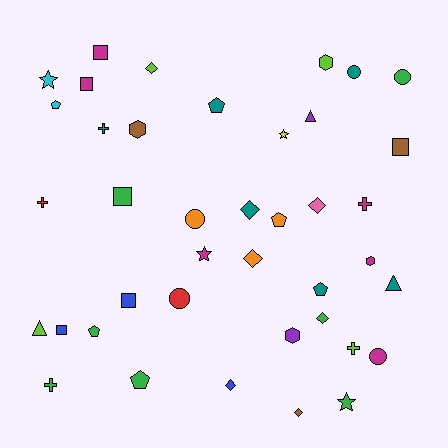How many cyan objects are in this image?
There are 2 cyan objects.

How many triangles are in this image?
There are 3 triangles.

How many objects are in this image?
There are 40 objects.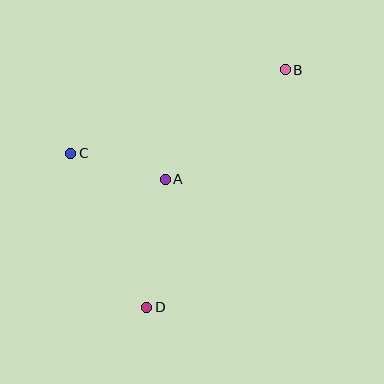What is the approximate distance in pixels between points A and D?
The distance between A and D is approximately 129 pixels.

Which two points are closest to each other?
Points A and C are closest to each other.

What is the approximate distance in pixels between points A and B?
The distance between A and B is approximately 162 pixels.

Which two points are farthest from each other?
Points B and D are farthest from each other.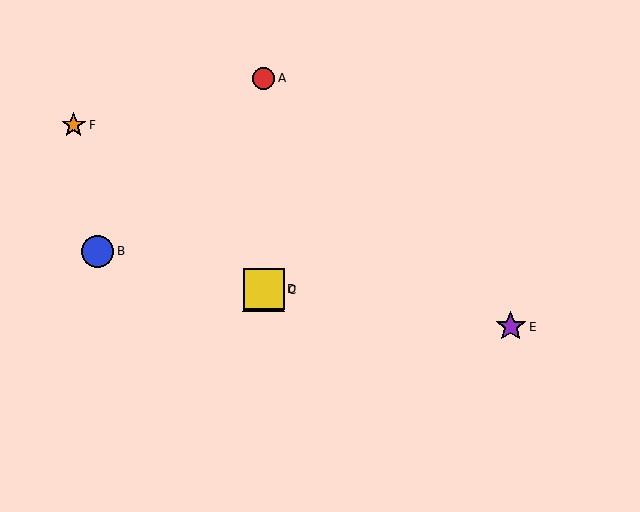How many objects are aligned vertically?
3 objects (A, C, D) are aligned vertically.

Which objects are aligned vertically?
Objects A, C, D are aligned vertically.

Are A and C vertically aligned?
Yes, both are at x≈264.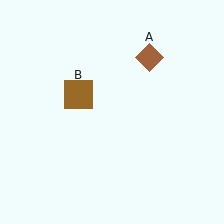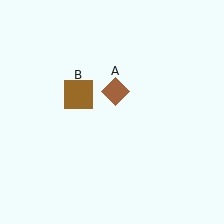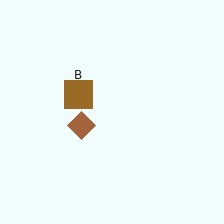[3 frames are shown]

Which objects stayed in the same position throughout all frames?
Brown square (object B) remained stationary.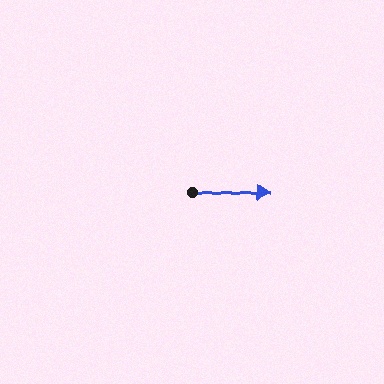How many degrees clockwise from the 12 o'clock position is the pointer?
Approximately 93 degrees.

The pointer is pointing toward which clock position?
Roughly 3 o'clock.